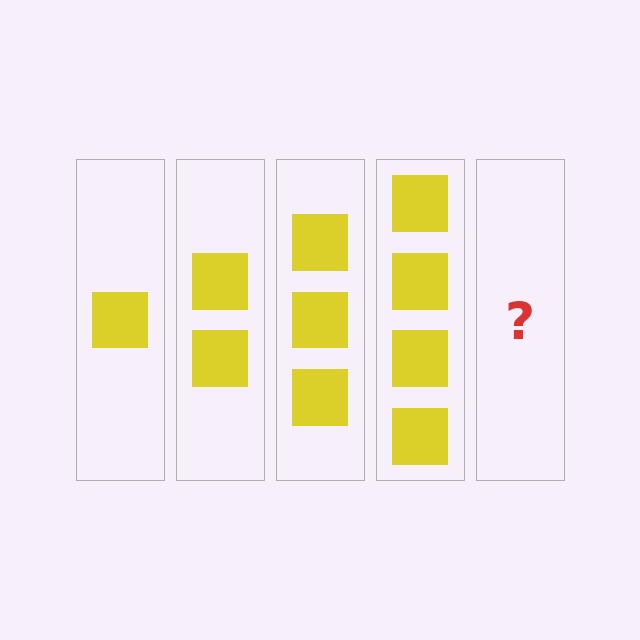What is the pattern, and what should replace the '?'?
The pattern is that each step adds one more square. The '?' should be 5 squares.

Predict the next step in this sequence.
The next step is 5 squares.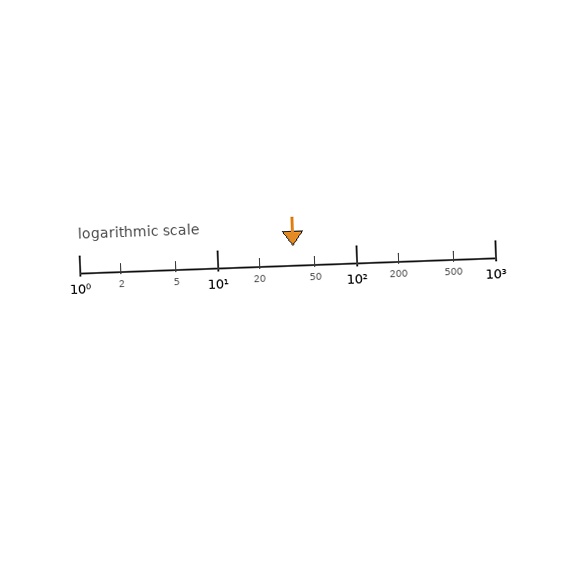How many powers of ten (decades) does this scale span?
The scale spans 3 decades, from 1 to 1000.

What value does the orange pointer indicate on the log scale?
The pointer indicates approximately 35.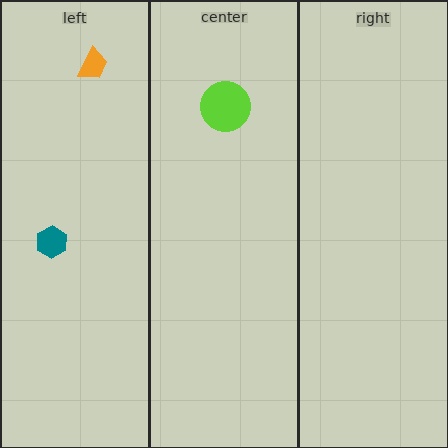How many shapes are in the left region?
2.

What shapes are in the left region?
The orange trapezoid, the teal hexagon.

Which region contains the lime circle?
The center region.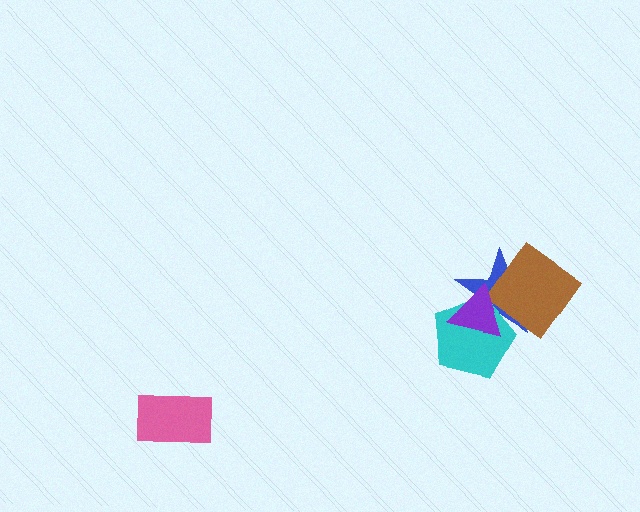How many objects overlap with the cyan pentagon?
3 objects overlap with the cyan pentagon.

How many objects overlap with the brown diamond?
3 objects overlap with the brown diamond.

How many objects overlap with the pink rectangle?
0 objects overlap with the pink rectangle.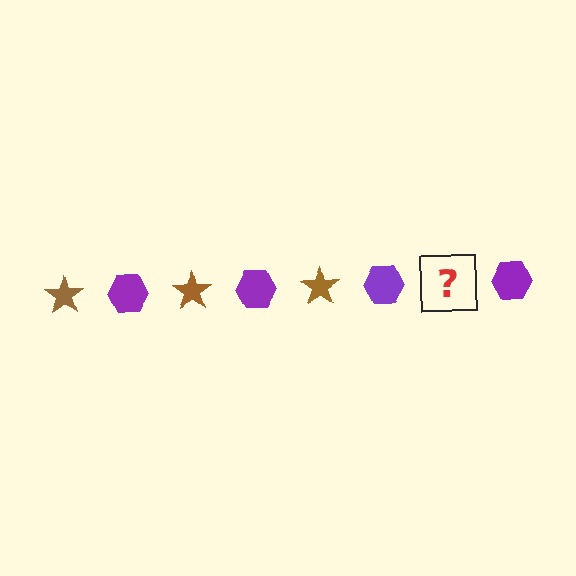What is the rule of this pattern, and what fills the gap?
The rule is that the pattern alternates between brown star and purple hexagon. The gap should be filled with a brown star.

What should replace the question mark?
The question mark should be replaced with a brown star.